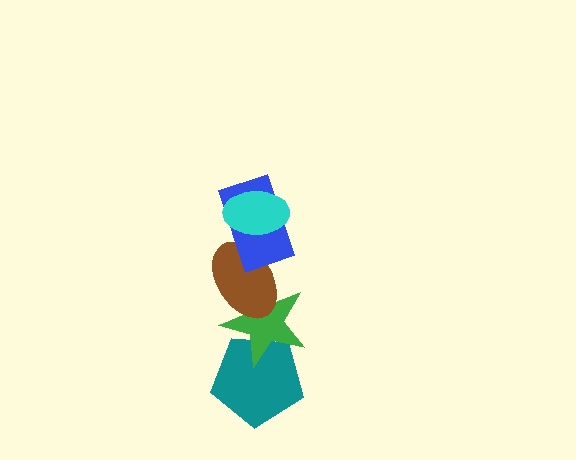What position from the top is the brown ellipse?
The brown ellipse is 3rd from the top.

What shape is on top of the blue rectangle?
The cyan ellipse is on top of the blue rectangle.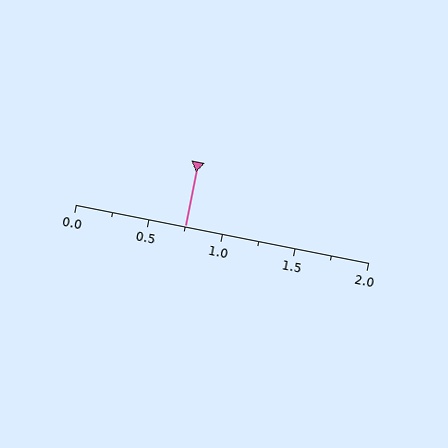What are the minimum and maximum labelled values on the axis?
The axis runs from 0.0 to 2.0.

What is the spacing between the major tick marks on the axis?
The major ticks are spaced 0.5 apart.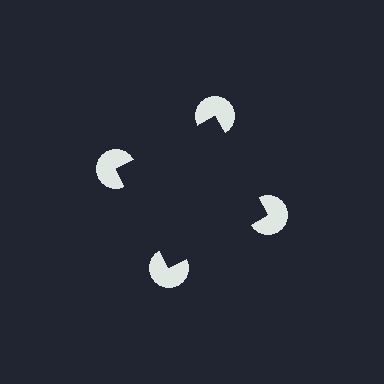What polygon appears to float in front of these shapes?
An illusory square — its edges are inferred from the aligned wedge cuts in the pac-man discs, not physically drawn.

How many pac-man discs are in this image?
There are 4 — one at each vertex of the illusory square.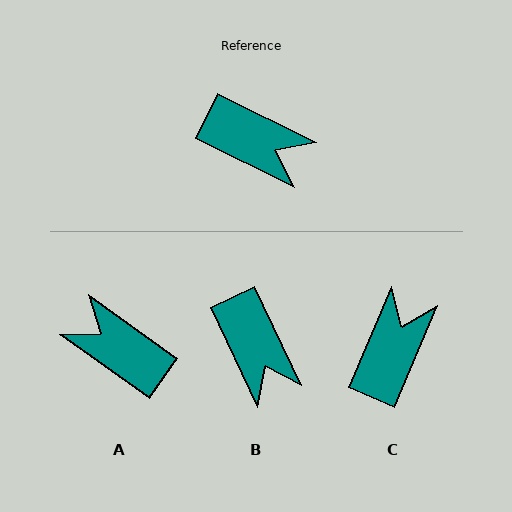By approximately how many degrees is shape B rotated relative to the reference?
Approximately 38 degrees clockwise.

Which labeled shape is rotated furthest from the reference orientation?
A, about 171 degrees away.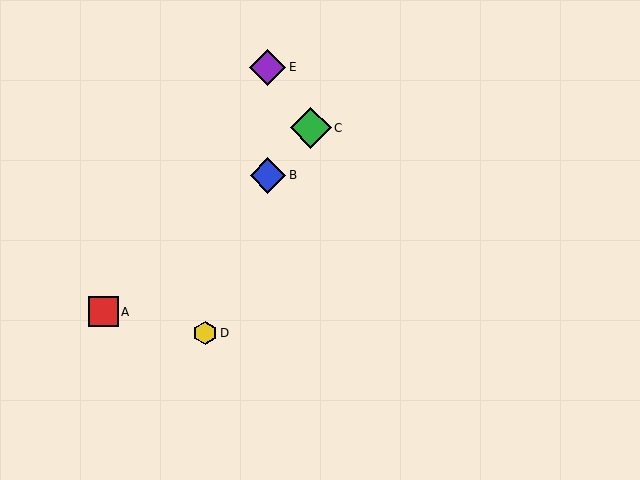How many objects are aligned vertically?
2 objects (B, E) are aligned vertically.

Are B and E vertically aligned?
Yes, both are at x≈268.